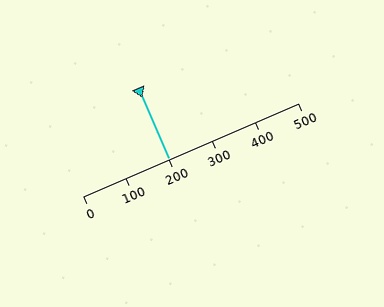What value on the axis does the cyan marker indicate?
The marker indicates approximately 200.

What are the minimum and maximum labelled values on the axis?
The axis runs from 0 to 500.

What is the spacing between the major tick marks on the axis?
The major ticks are spaced 100 apart.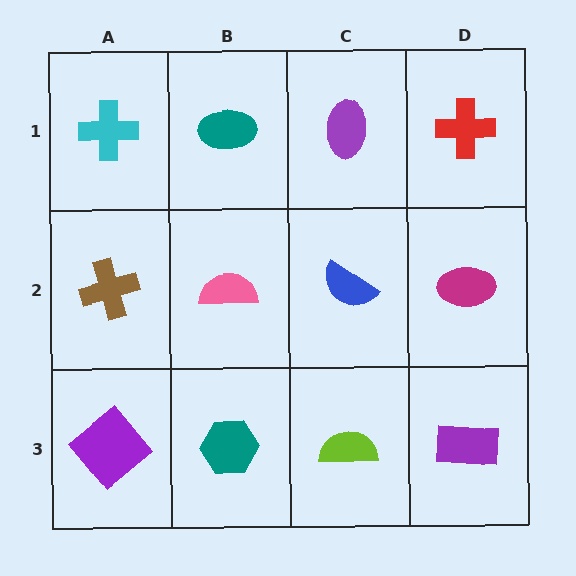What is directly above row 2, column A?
A cyan cross.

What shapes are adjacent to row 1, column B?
A pink semicircle (row 2, column B), a cyan cross (row 1, column A), a purple ellipse (row 1, column C).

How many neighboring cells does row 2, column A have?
3.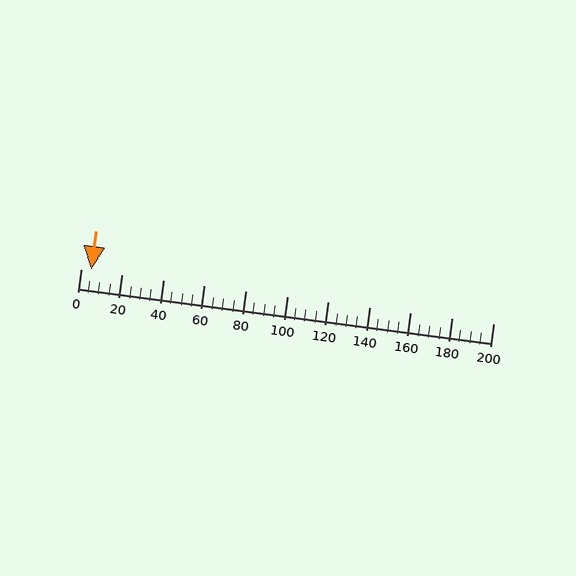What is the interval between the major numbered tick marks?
The major tick marks are spaced 20 units apart.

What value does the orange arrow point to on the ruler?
The orange arrow points to approximately 5.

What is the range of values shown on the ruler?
The ruler shows values from 0 to 200.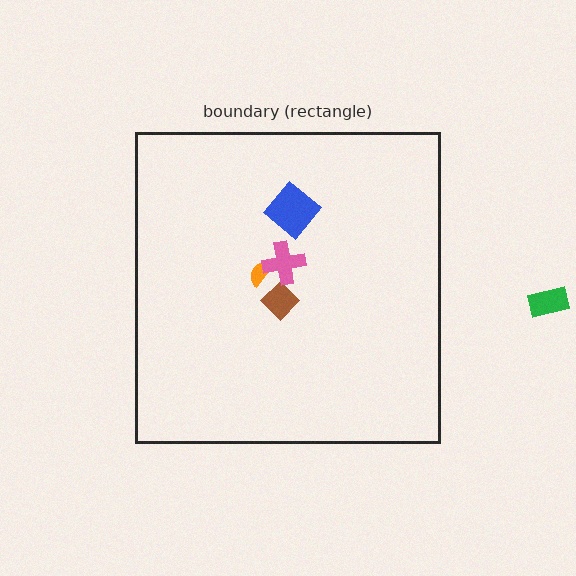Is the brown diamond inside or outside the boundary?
Inside.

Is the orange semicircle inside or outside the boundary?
Inside.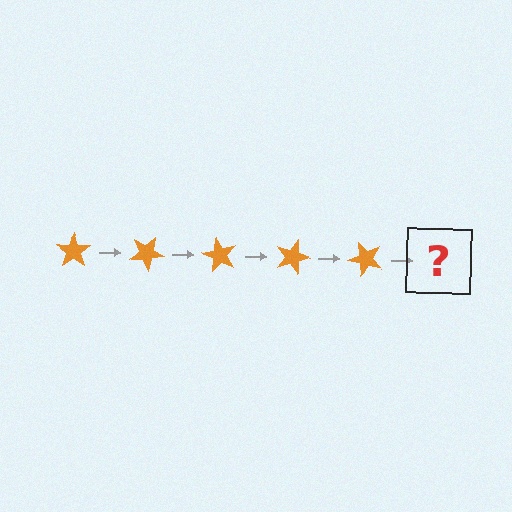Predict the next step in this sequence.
The next step is an orange star rotated 150 degrees.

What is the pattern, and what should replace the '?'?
The pattern is that the star rotates 30 degrees each step. The '?' should be an orange star rotated 150 degrees.